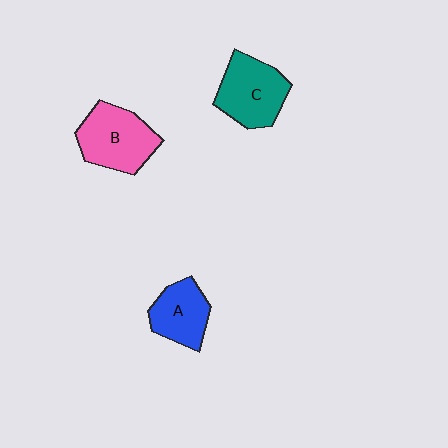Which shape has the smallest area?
Shape A (blue).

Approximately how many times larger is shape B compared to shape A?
Approximately 1.4 times.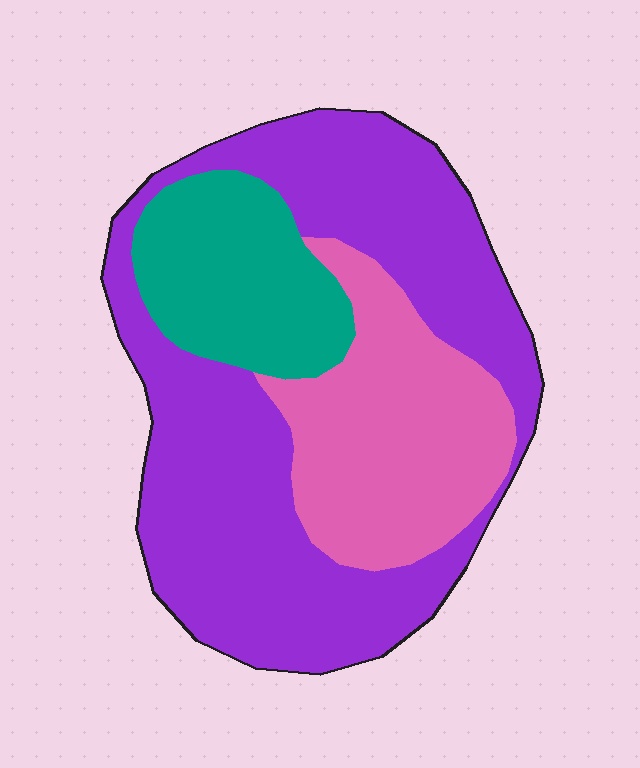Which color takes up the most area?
Purple, at roughly 55%.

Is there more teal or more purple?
Purple.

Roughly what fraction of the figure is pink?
Pink covers roughly 25% of the figure.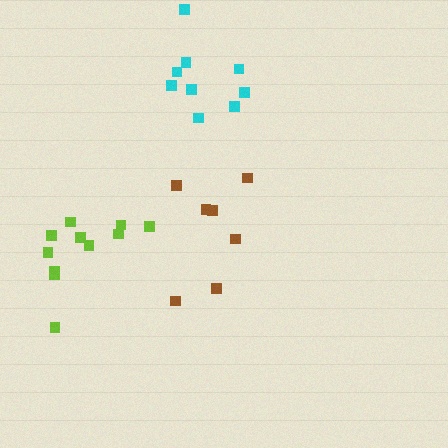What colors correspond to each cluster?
The clusters are colored: lime, brown, cyan.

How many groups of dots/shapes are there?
There are 3 groups.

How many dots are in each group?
Group 1: 11 dots, Group 2: 7 dots, Group 3: 9 dots (27 total).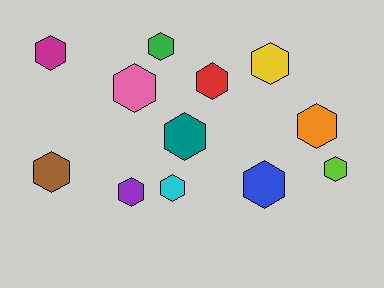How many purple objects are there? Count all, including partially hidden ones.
There is 1 purple object.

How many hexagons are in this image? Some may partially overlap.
There are 12 hexagons.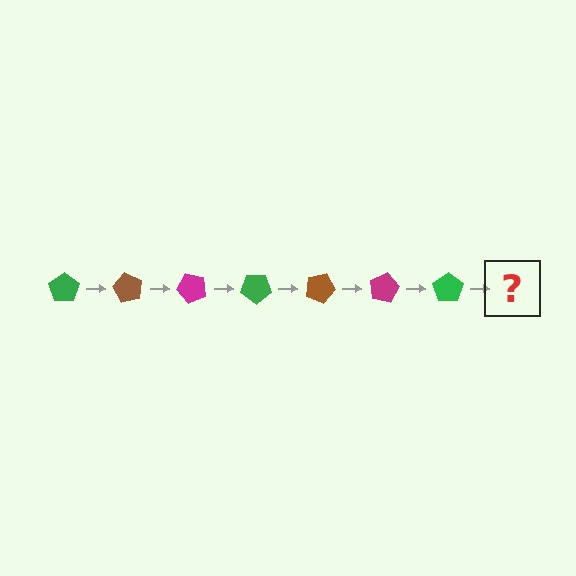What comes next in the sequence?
The next element should be a brown pentagon, rotated 420 degrees from the start.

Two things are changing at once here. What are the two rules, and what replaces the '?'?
The two rules are that it rotates 60 degrees each step and the color cycles through green, brown, and magenta. The '?' should be a brown pentagon, rotated 420 degrees from the start.